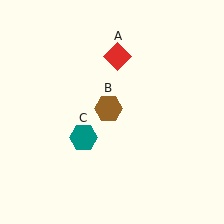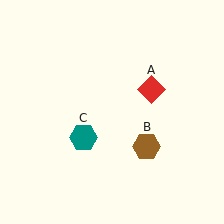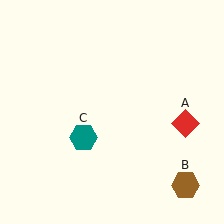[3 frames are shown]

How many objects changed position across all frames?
2 objects changed position: red diamond (object A), brown hexagon (object B).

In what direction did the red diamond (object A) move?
The red diamond (object A) moved down and to the right.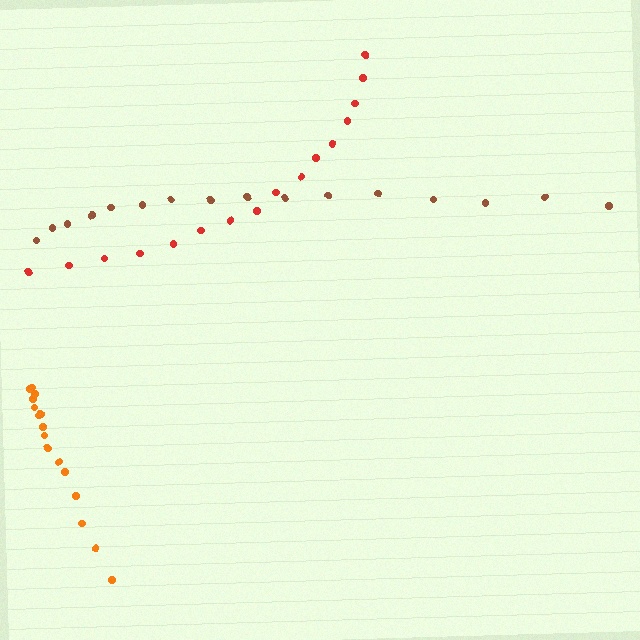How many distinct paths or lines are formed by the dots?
There are 3 distinct paths.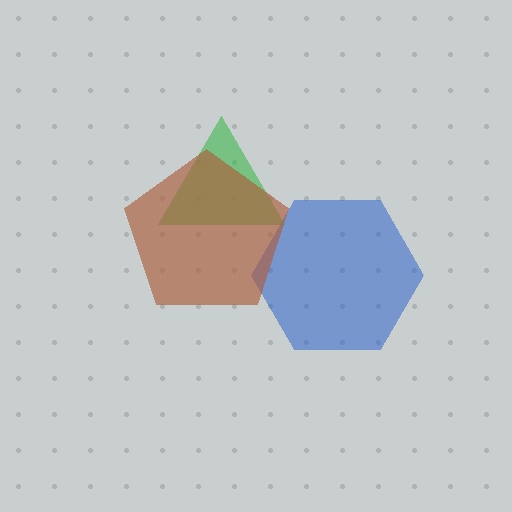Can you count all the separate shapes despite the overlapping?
Yes, there are 3 separate shapes.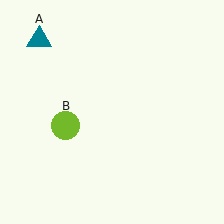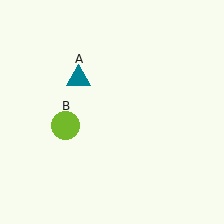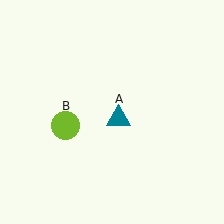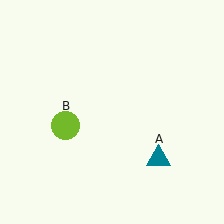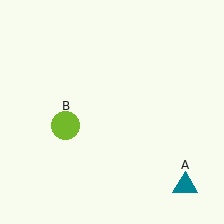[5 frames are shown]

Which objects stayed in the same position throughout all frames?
Lime circle (object B) remained stationary.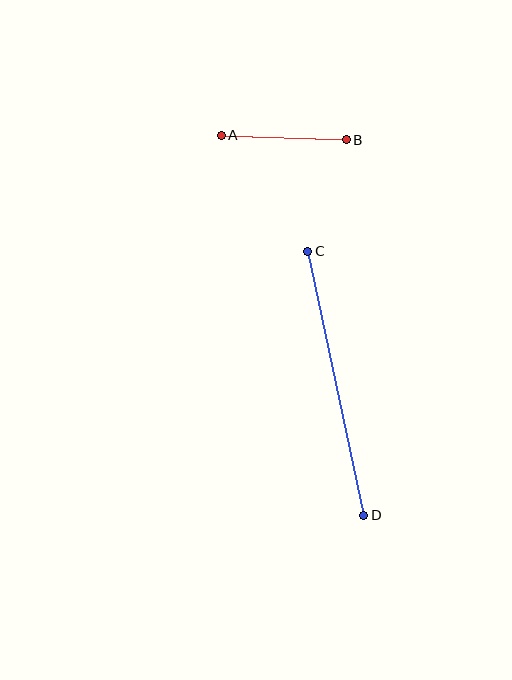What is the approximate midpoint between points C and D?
The midpoint is at approximately (336, 383) pixels.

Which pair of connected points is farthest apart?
Points C and D are farthest apart.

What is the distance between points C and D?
The distance is approximately 270 pixels.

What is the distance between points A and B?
The distance is approximately 125 pixels.